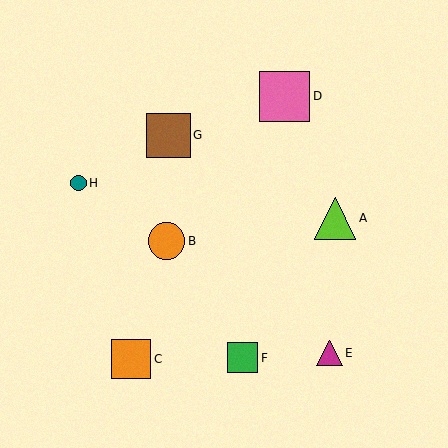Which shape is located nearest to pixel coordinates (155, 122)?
The brown square (labeled G) at (169, 135) is nearest to that location.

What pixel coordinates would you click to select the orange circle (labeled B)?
Click at (167, 241) to select the orange circle B.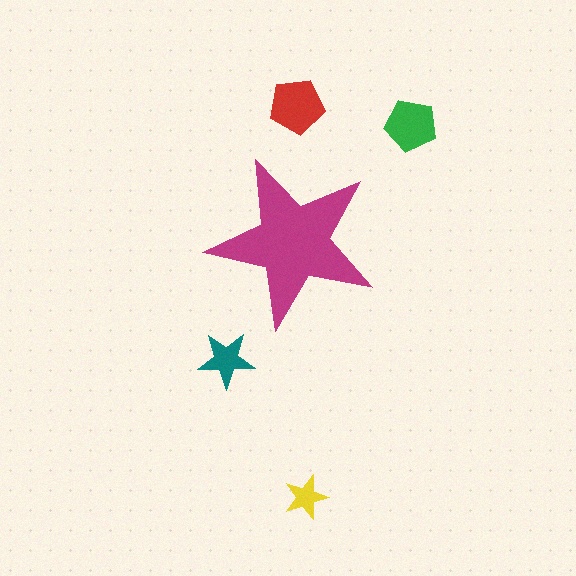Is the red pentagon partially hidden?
No, the red pentagon is fully visible.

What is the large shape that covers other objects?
A magenta star.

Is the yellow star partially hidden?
No, the yellow star is fully visible.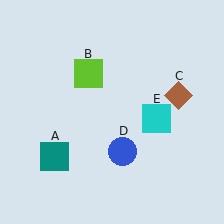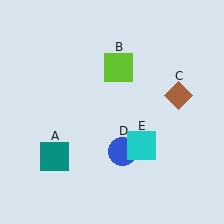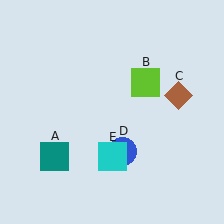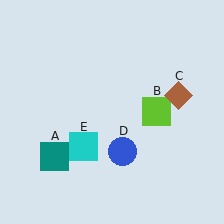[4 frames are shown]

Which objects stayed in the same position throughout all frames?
Teal square (object A) and brown diamond (object C) and blue circle (object D) remained stationary.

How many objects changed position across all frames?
2 objects changed position: lime square (object B), cyan square (object E).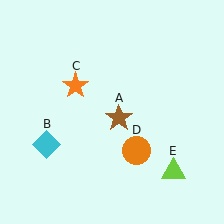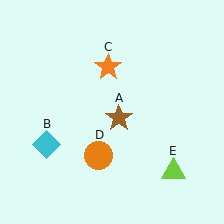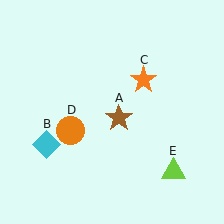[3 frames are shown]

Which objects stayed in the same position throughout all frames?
Brown star (object A) and cyan diamond (object B) and lime triangle (object E) remained stationary.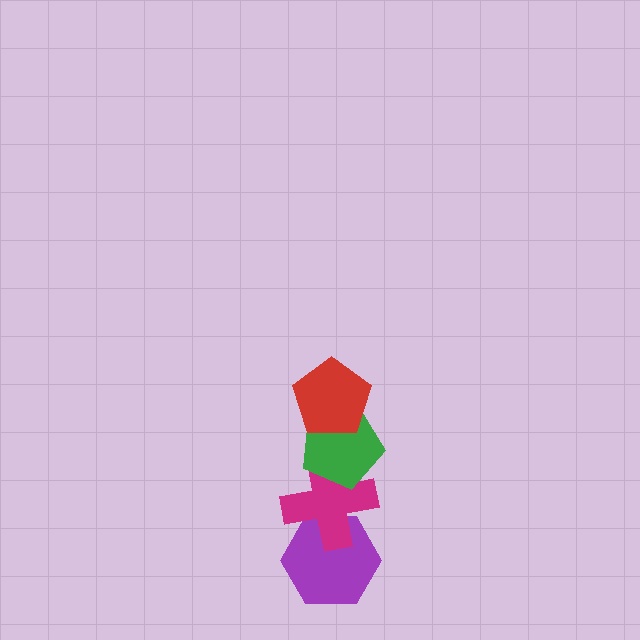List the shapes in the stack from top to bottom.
From top to bottom: the red pentagon, the green pentagon, the magenta cross, the purple hexagon.